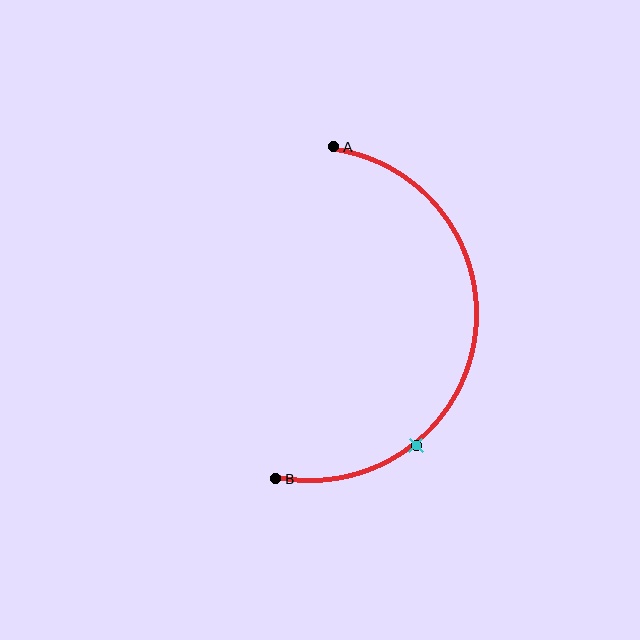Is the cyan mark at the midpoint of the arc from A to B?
No. The cyan mark lies on the arc but is closer to endpoint B. The arc midpoint would be at the point on the curve equidistant along the arc from both A and B.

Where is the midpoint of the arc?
The arc midpoint is the point on the curve farthest from the straight line joining A and B. It sits to the right of that line.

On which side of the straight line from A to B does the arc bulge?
The arc bulges to the right of the straight line connecting A and B.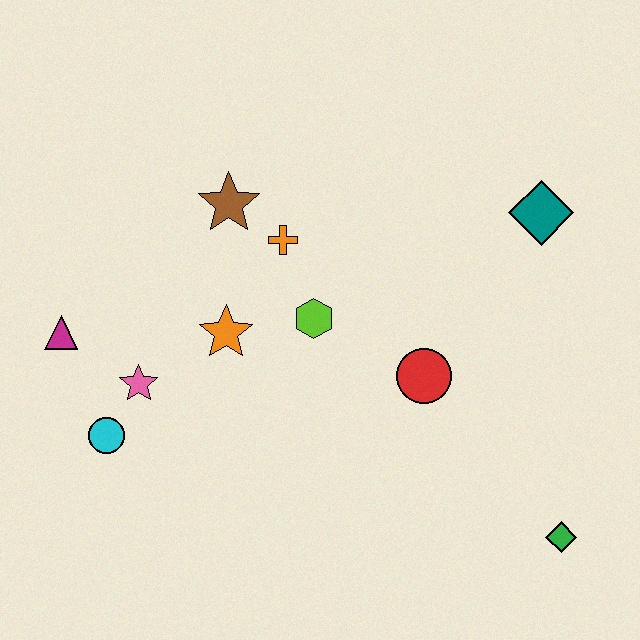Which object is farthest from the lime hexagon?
The green diamond is farthest from the lime hexagon.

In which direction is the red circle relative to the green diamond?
The red circle is above the green diamond.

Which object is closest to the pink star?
The cyan circle is closest to the pink star.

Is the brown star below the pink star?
No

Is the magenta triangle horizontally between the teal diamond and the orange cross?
No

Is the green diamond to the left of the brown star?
No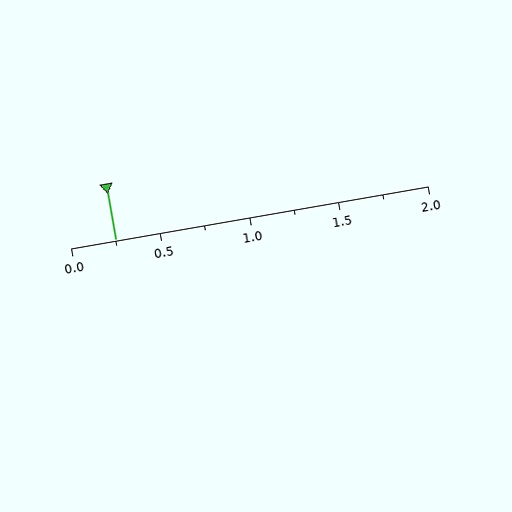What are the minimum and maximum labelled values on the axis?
The axis runs from 0.0 to 2.0.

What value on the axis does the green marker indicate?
The marker indicates approximately 0.25.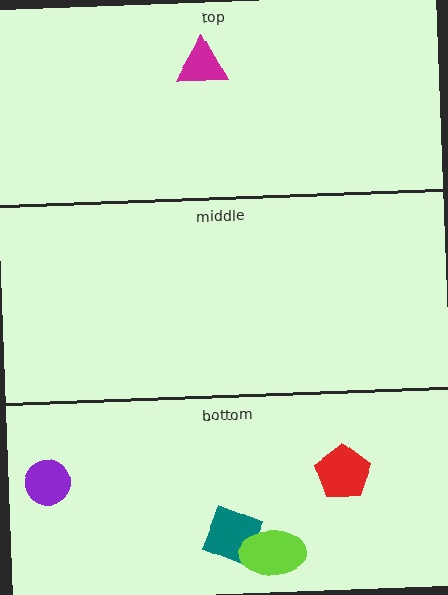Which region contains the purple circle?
The bottom region.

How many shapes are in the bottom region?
4.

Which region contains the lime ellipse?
The bottom region.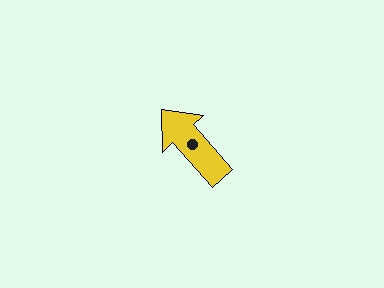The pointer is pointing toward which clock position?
Roughly 11 o'clock.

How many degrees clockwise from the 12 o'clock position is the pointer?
Approximately 318 degrees.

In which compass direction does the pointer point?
Northwest.